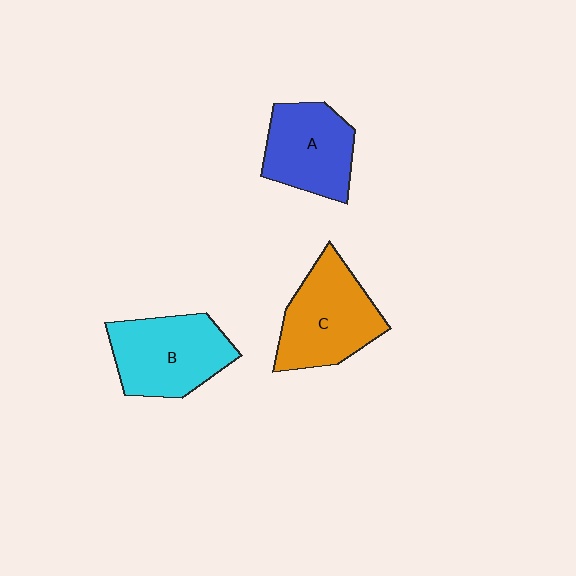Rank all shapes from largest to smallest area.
From largest to smallest: C (orange), B (cyan), A (blue).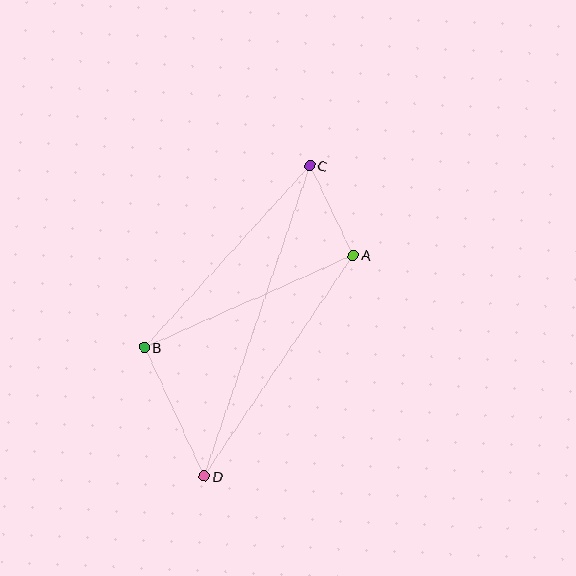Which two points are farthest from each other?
Points C and D are farthest from each other.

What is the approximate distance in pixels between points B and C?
The distance between B and C is approximately 246 pixels.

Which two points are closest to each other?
Points A and C are closest to each other.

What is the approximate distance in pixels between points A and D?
The distance between A and D is approximately 267 pixels.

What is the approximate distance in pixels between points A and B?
The distance between A and B is approximately 229 pixels.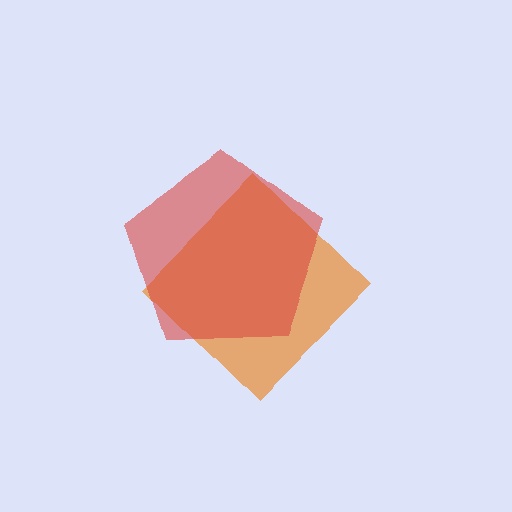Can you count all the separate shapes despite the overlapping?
Yes, there are 2 separate shapes.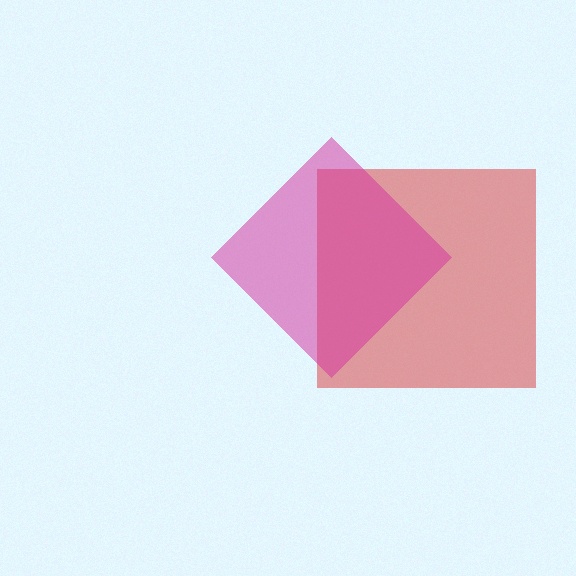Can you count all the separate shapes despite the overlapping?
Yes, there are 2 separate shapes.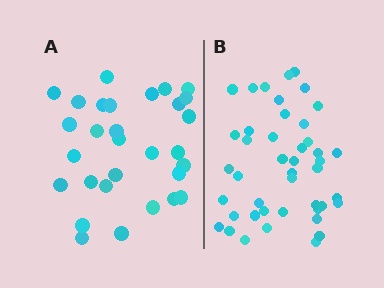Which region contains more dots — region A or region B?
Region B (the right region) has more dots.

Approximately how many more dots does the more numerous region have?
Region B has approximately 15 more dots than region A.